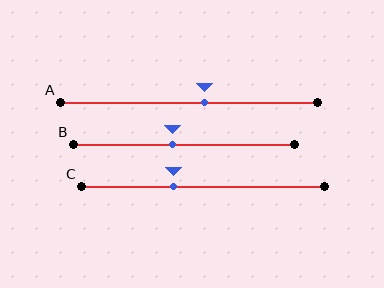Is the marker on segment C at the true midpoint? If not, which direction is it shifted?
No, the marker on segment C is shifted to the left by about 12% of the segment length.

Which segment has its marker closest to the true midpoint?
Segment B has its marker closest to the true midpoint.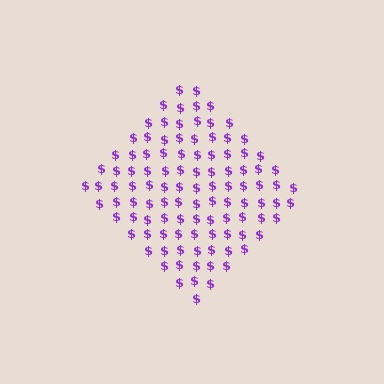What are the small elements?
The small elements are dollar signs.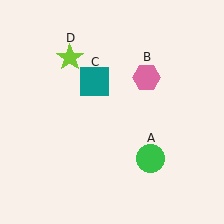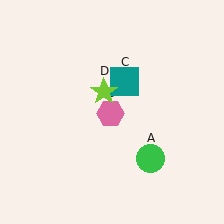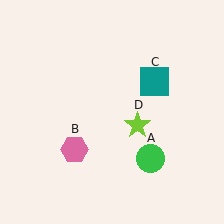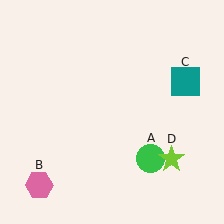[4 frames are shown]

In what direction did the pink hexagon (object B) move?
The pink hexagon (object B) moved down and to the left.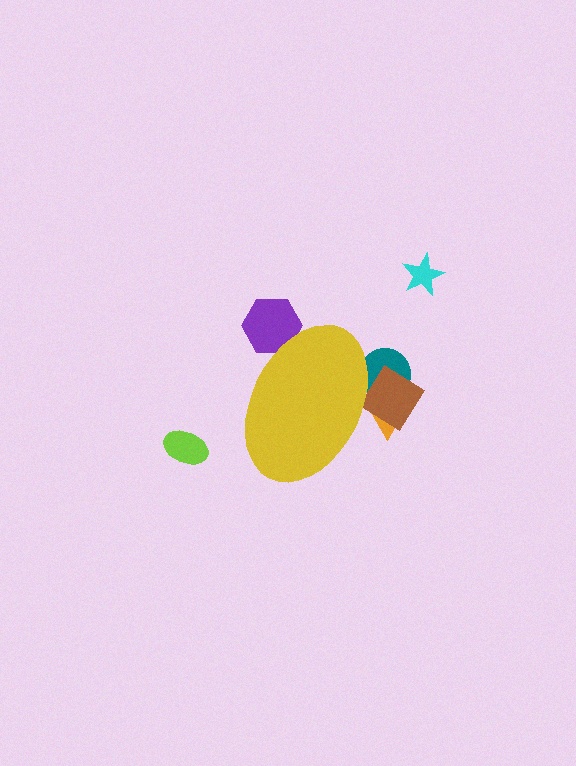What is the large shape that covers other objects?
A yellow ellipse.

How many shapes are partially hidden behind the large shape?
4 shapes are partially hidden.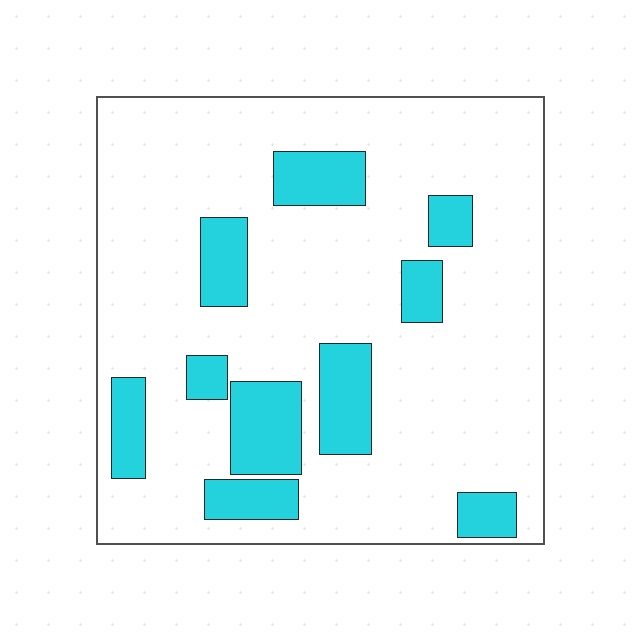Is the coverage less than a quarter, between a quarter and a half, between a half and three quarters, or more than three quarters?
Less than a quarter.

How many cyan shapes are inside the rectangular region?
10.